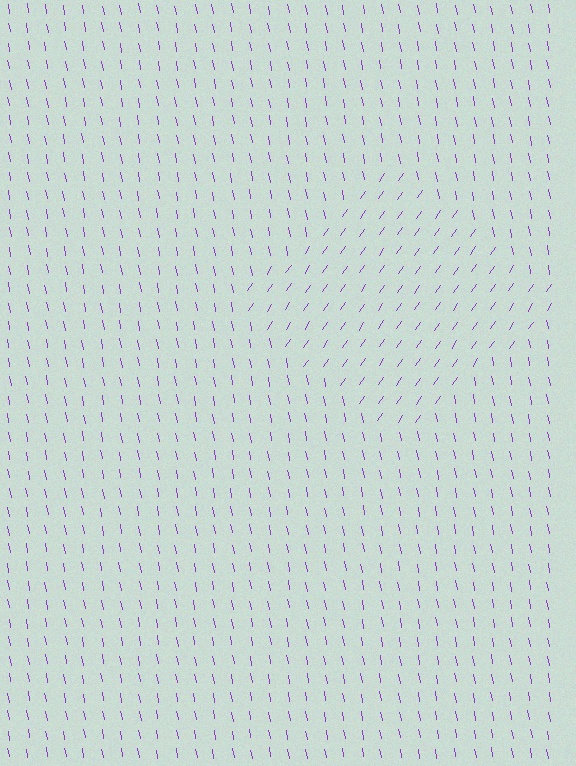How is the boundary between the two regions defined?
The boundary is defined purely by a change in line orientation (approximately 45 degrees difference). All lines are the same color and thickness.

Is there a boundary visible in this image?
Yes, there is a texture boundary formed by a change in line orientation.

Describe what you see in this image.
The image is filled with small purple line segments. A diamond region in the image has lines oriented differently from the surrounding lines, creating a visible texture boundary.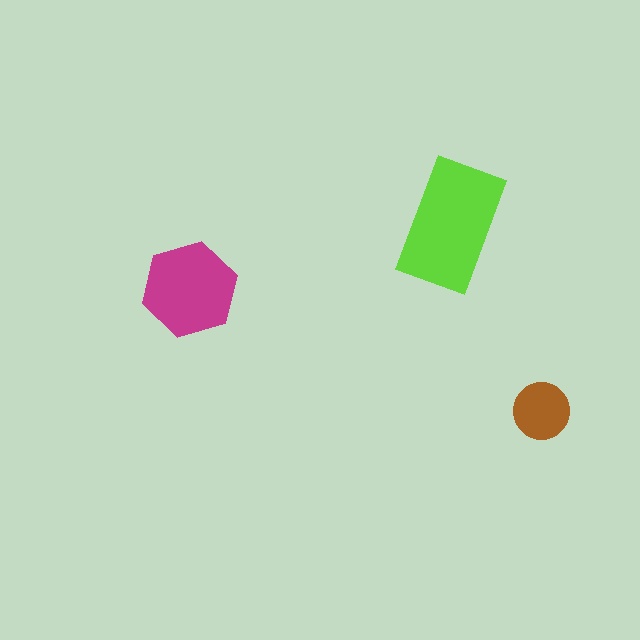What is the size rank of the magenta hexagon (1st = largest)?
2nd.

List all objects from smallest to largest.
The brown circle, the magenta hexagon, the lime rectangle.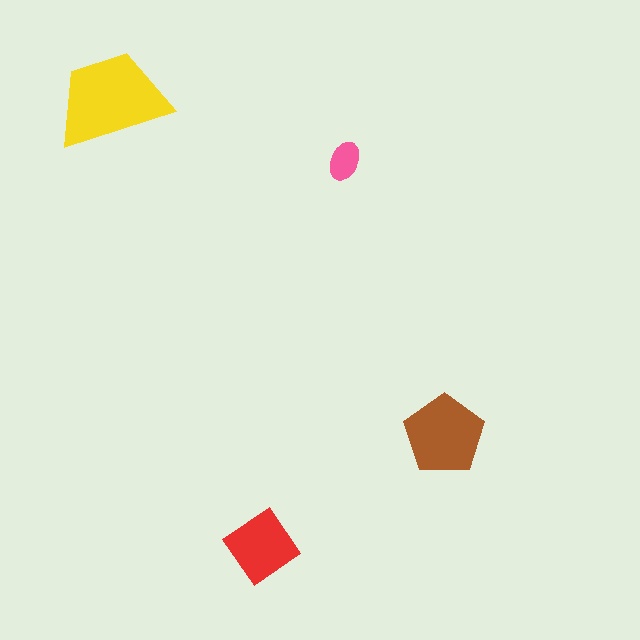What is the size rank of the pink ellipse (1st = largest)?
4th.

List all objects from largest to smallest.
The yellow trapezoid, the brown pentagon, the red diamond, the pink ellipse.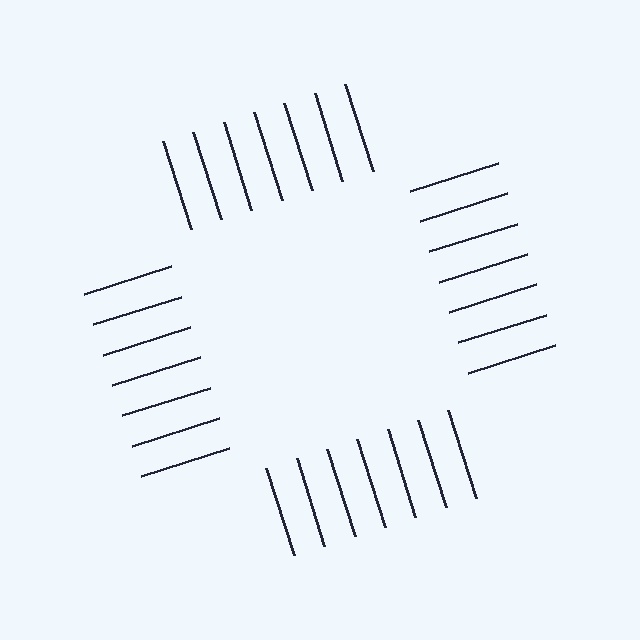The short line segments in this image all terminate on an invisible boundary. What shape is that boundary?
An illusory square — the line segments terminate on its edges but no continuous stroke is drawn.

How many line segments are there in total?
28 — 7 along each of the 4 edges.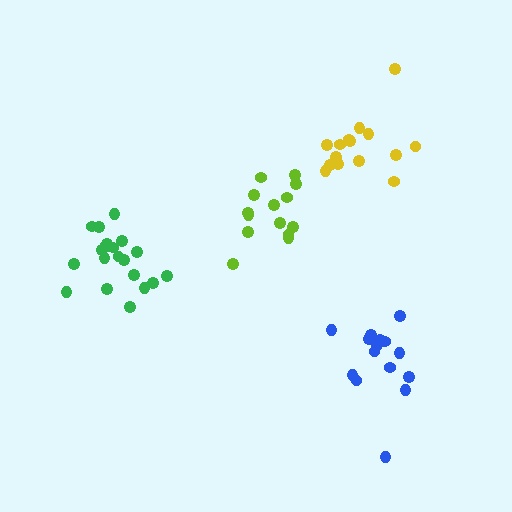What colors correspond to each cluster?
The clusters are colored: lime, green, blue, yellow.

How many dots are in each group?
Group 1: 14 dots, Group 2: 20 dots, Group 3: 15 dots, Group 4: 15 dots (64 total).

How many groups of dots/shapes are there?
There are 4 groups.